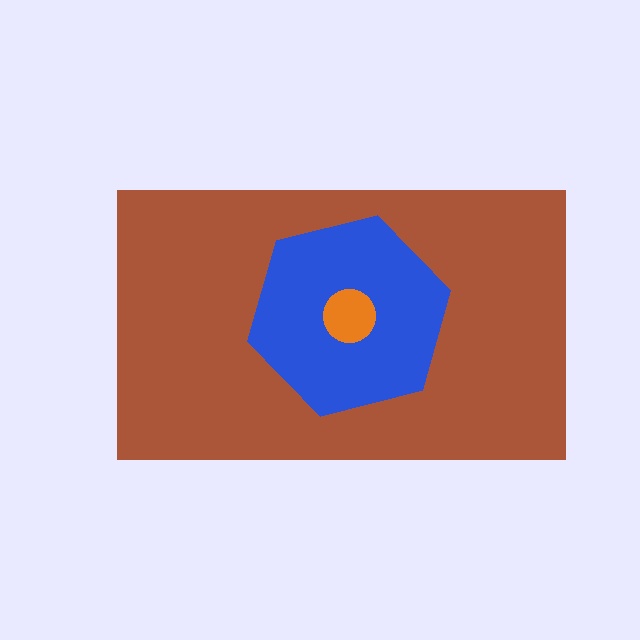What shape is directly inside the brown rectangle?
The blue hexagon.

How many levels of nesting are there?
3.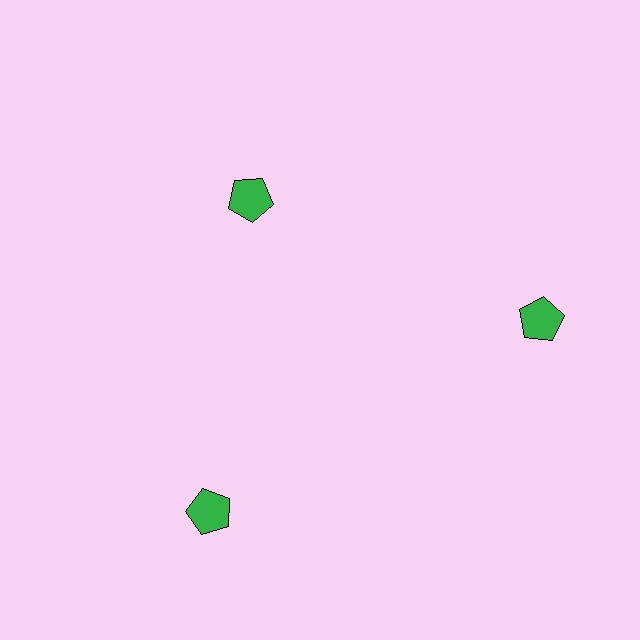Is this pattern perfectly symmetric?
No. The 3 green pentagons are arranged in a ring, but one element near the 11 o'clock position is pulled inward toward the center, breaking the 3-fold rotational symmetry.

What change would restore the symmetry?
The symmetry would be restored by moving it outward, back onto the ring so that all 3 pentagons sit at equal angles and equal distance from the center.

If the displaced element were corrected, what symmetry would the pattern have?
It would have 3-fold rotational symmetry — the pattern would map onto itself every 120 degrees.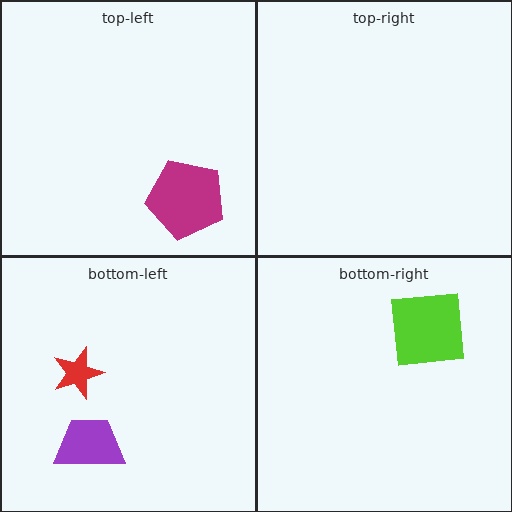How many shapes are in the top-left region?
1.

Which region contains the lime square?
The bottom-right region.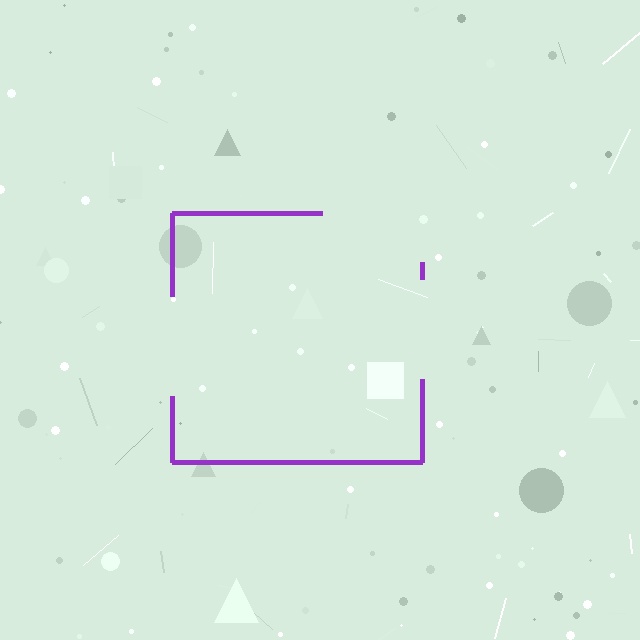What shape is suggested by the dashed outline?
The dashed outline suggests a square.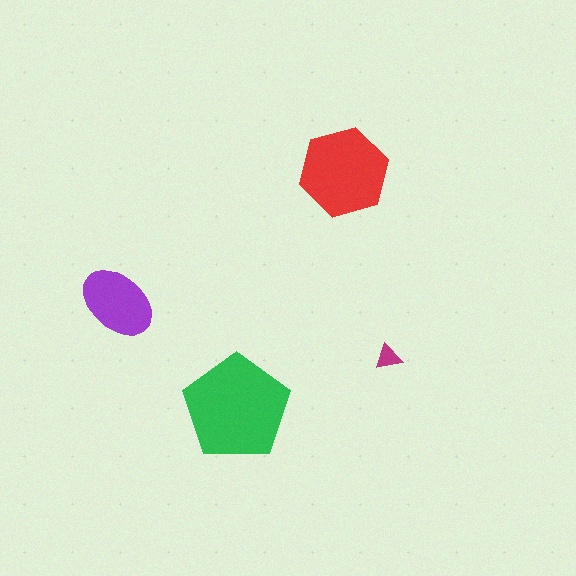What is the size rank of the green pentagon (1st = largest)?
1st.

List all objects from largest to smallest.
The green pentagon, the red hexagon, the purple ellipse, the magenta triangle.